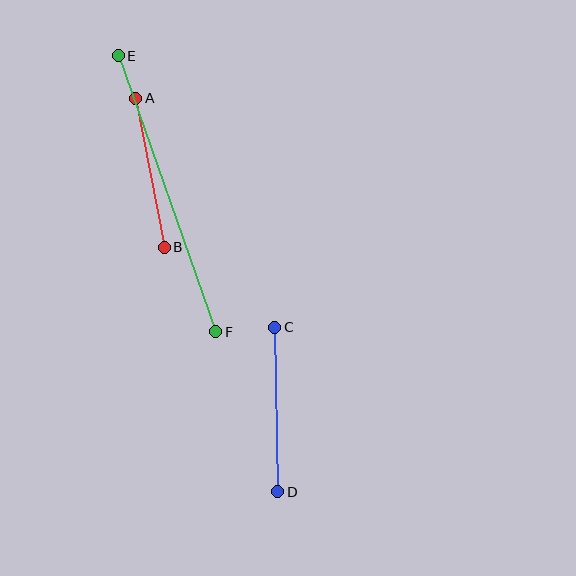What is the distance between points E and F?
The distance is approximately 293 pixels.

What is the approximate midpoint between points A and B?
The midpoint is at approximately (150, 173) pixels.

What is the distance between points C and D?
The distance is approximately 165 pixels.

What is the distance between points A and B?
The distance is approximately 151 pixels.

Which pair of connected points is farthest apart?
Points E and F are farthest apart.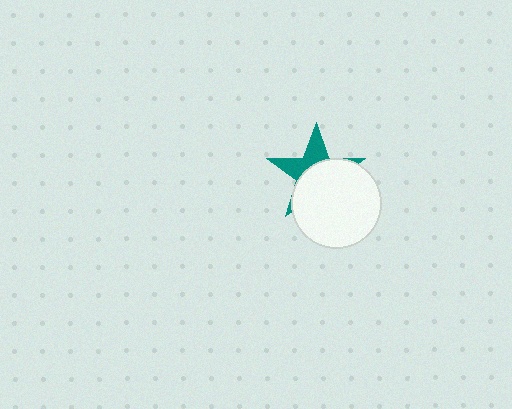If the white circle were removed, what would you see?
You would see the complete teal star.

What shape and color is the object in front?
The object in front is a white circle.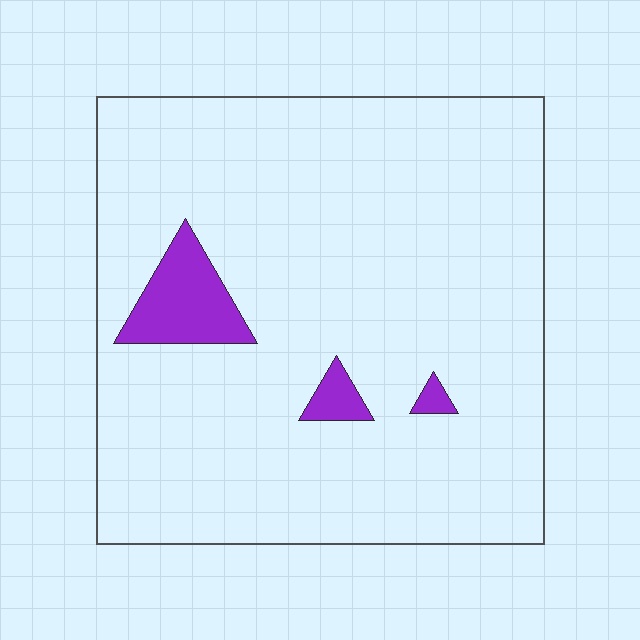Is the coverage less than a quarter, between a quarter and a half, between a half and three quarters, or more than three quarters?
Less than a quarter.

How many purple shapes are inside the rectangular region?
3.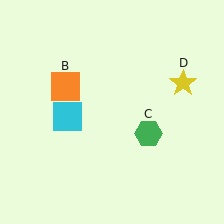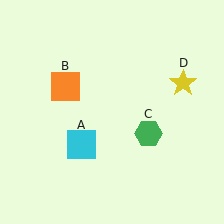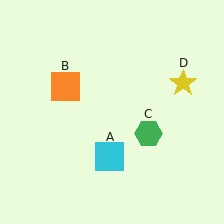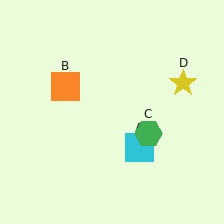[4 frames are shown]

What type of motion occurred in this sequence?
The cyan square (object A) rotated counterclockwise around the center of the scene.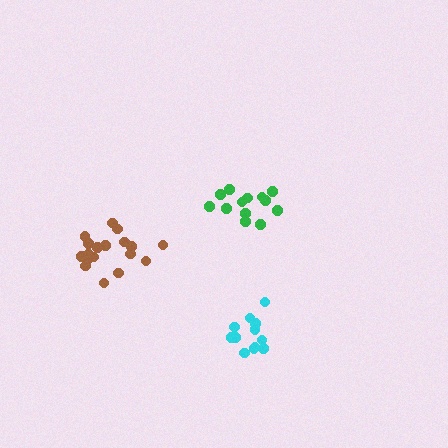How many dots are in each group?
Group 1: 18 dots, Group 2: 13 dots, Group 3: 12 dots (43 total).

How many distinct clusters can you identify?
There are 3 distinct clusters.